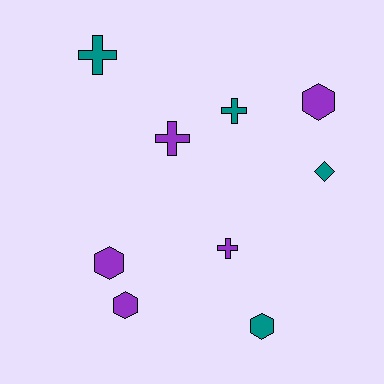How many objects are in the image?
There are 9 objects.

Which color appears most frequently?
Purple, with 5 objects.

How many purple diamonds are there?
There are no purple diamonds.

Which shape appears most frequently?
Hexagon, with 4 objects.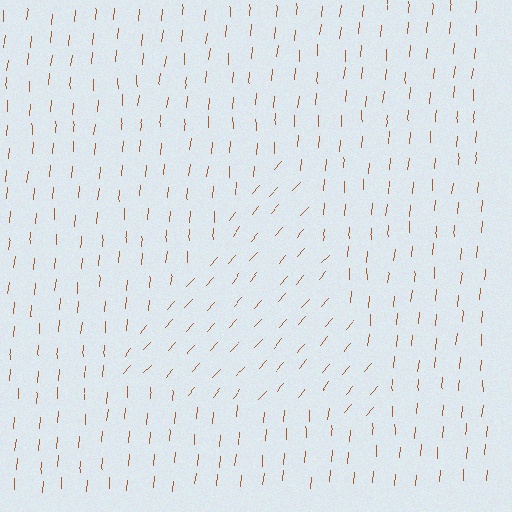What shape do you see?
I see a triangle.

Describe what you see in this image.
The image is filled with small brown line segments. A triangle region in the image has lines oriented differently from the surrounding lines, creating a visible texture boundary.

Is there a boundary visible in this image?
Yes, there is a texture boundary formed by a change in line orientation.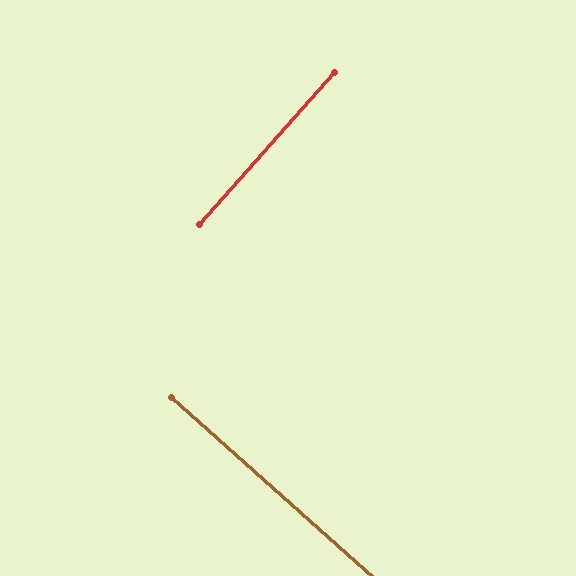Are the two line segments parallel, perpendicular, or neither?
Perpendicular — they meet at approximately 90°.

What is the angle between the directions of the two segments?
Approximately 90 degrees.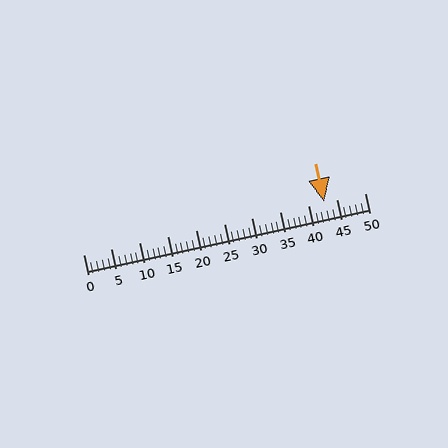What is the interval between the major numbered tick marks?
The major tick marks are spaced 5 units apart.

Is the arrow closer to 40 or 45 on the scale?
The arrow is closer to 45.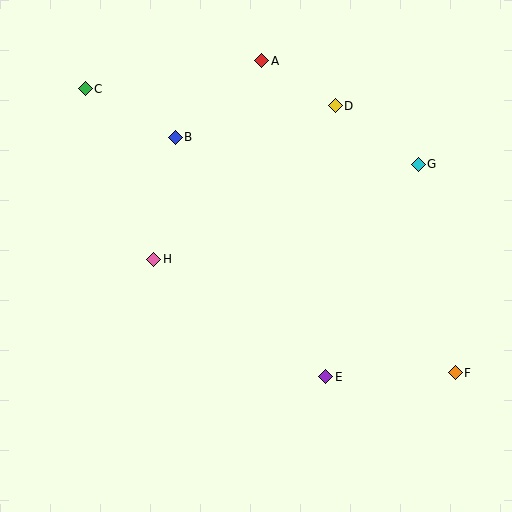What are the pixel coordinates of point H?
Point H is at (154, 259).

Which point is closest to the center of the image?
Point H at (154, 259) is closest to the center.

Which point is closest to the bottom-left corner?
Point H is closest to the bottom-left corner.